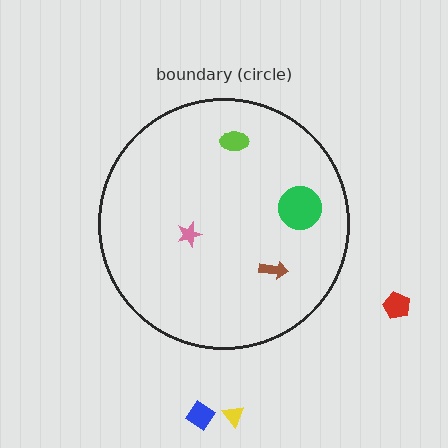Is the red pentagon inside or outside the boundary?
Outside.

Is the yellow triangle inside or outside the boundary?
Outside.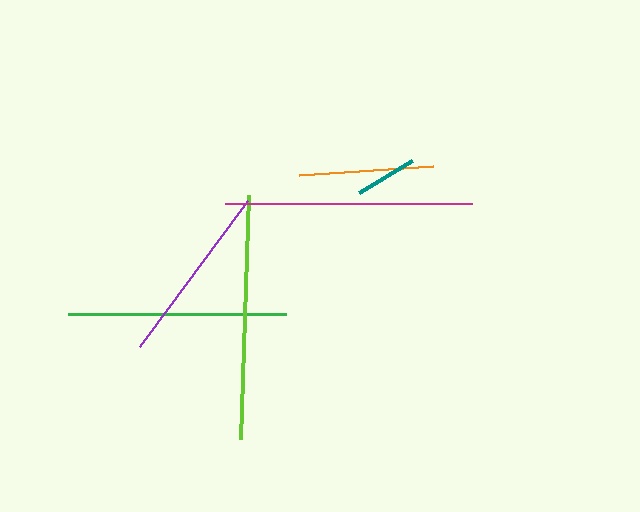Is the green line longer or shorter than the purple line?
The green line is longer than the purple line.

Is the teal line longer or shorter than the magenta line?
The magenta line is longer than the teal line.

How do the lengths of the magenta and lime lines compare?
The magenta and lime lines are approximately the same length.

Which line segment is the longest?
The magenta line is the longest at approximately 247 pixels.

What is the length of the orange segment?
The orange segment is approximately 135 pixels long.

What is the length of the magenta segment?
The magenta segment is approximately 247 pixels long.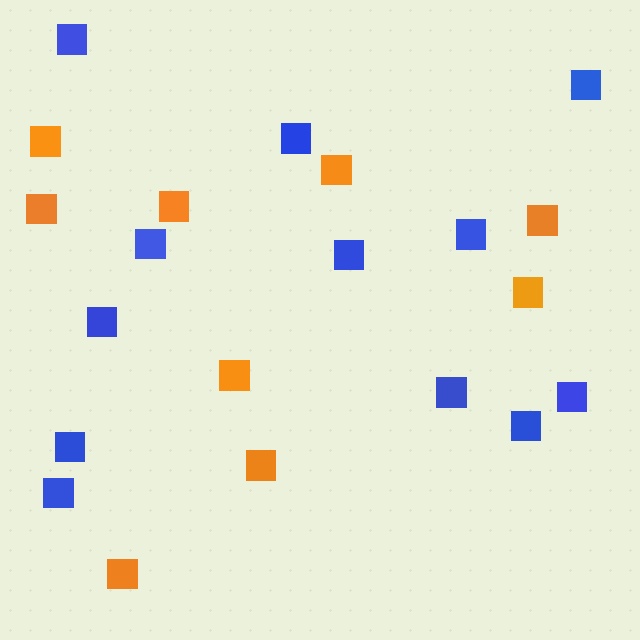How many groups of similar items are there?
There are 2 groups: one group of orange squares (9) and one group of blue squares (12).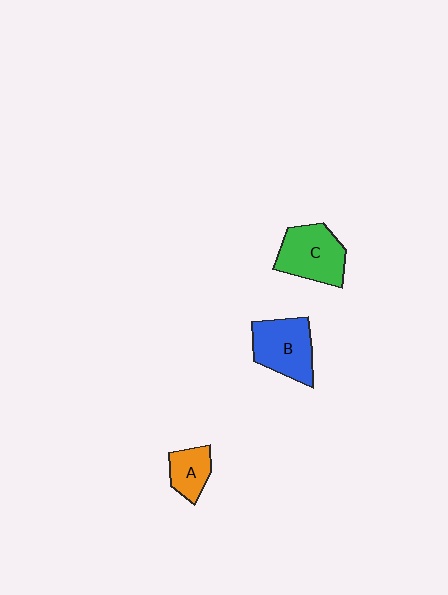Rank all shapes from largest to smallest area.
From largest to smallest: C (green), B (blue), A (orange).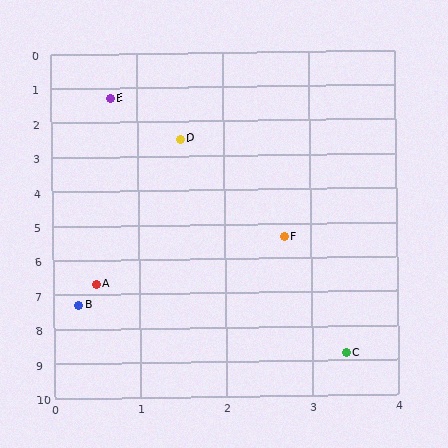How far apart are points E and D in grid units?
Points E and D are about 1.4 grid units apart.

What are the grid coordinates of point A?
Point A is at approximately (0.5, 6.7).